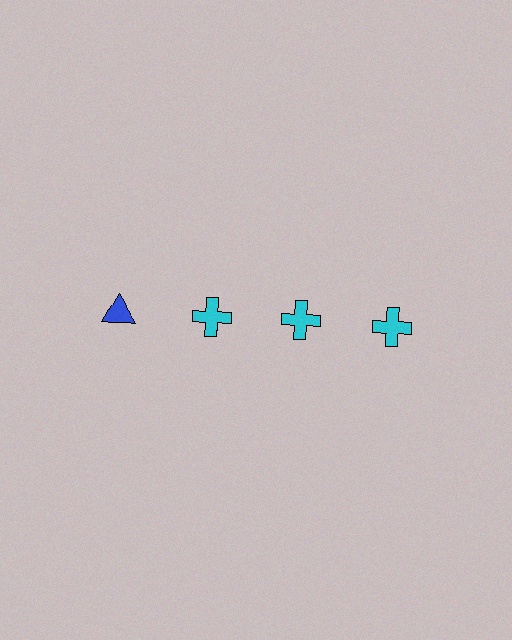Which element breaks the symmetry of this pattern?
The blue triangle in the top row, leftmost column breaks the symmetry. All other shapes are cyan crosses.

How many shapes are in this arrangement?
There are 4 shapes arranged in a grid pattern.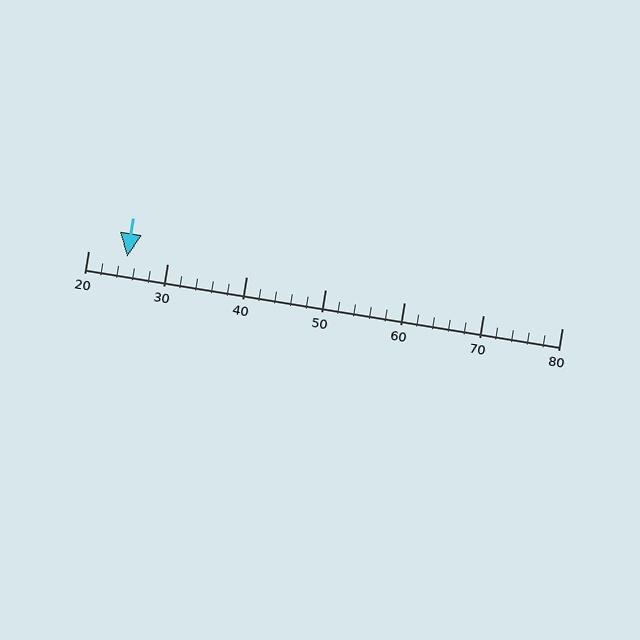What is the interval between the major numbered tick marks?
The major tick marks are spaced 10 units apart.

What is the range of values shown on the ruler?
The ruler shows values from 20 to 80.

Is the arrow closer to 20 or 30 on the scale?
The arrow is closer to 20.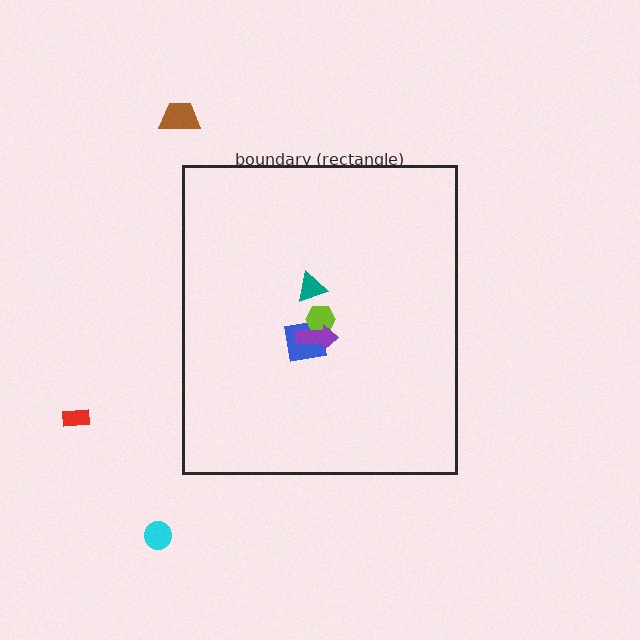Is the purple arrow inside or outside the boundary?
Inside.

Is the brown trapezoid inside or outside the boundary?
Outside.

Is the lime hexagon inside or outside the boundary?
Inside.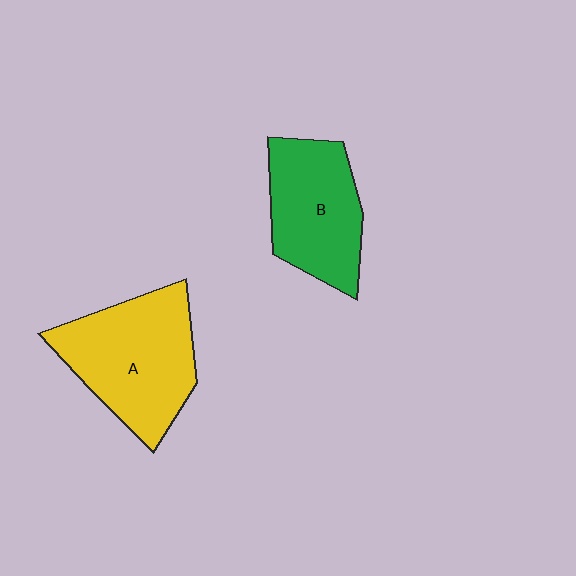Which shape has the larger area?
Shape A (yellow).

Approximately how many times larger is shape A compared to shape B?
Approximately 1.3 times.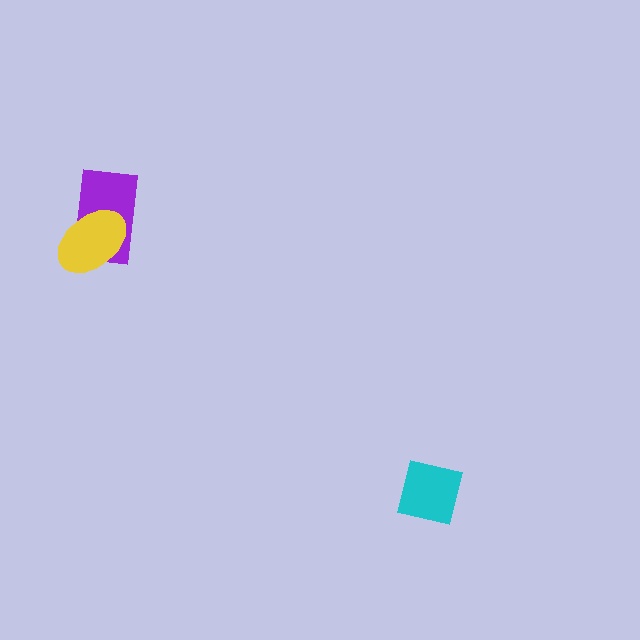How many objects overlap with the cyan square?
0 objects overlap with the cyan square.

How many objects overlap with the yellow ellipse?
1 object overlaps with the yellow ellipse.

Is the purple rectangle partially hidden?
Yes, it is partially covered by another shape.